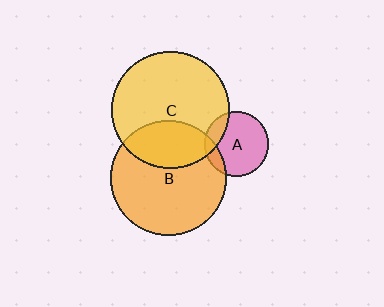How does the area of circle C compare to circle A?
Approximately 3.3 times.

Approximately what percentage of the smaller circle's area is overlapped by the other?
Approximately 15%.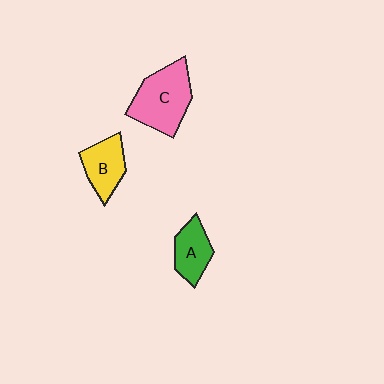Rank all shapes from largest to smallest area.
From largest to smallest: C (pink), B (yellow), A (green).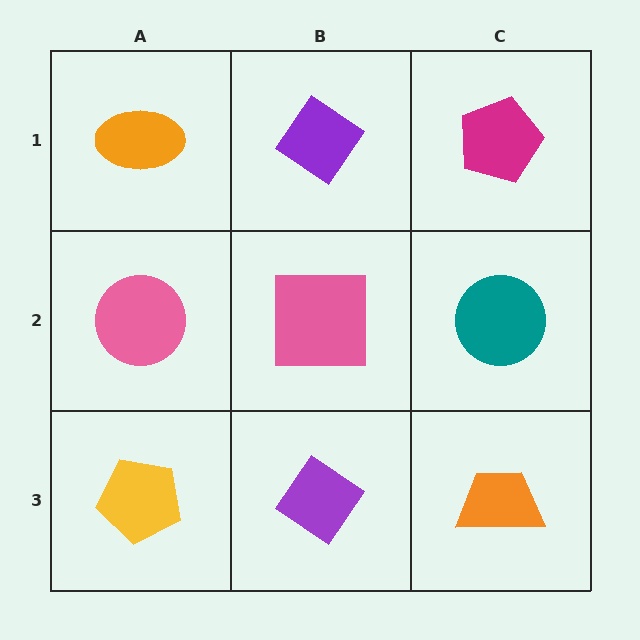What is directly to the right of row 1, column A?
A purple diamond.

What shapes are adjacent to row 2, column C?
A magenta pentagon (row 1, column C), an orange trapezoid (row 3, column C), a pink square (row 2, column B).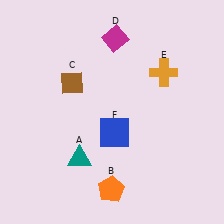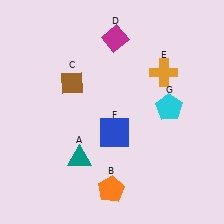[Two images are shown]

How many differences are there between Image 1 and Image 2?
There is 1 difference between the two images.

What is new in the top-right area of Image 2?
A cyan pentagon (G) was added in the top-right area of Image 2.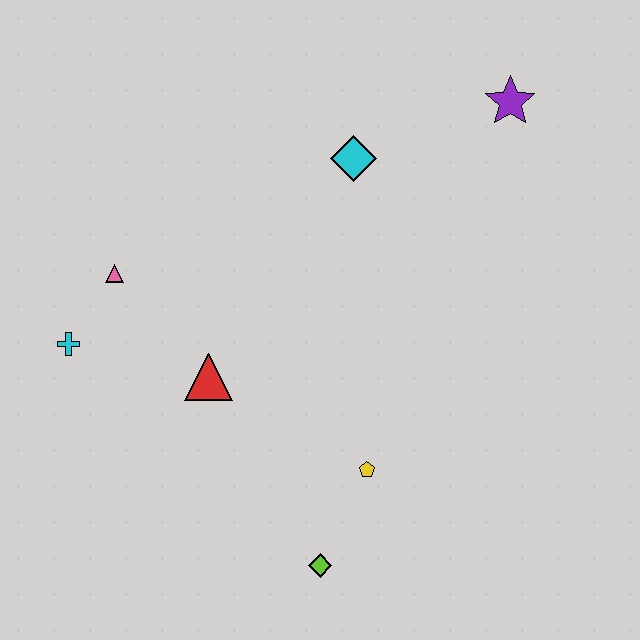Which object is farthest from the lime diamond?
The purple star is farthest from the lime diamond.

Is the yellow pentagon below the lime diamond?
No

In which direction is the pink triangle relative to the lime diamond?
The pink triangle is above the lime diamond.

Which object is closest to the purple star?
The cyan diamond is closest to the purple star.